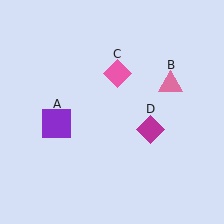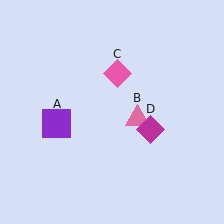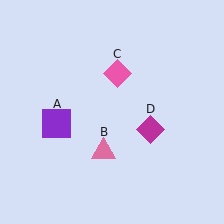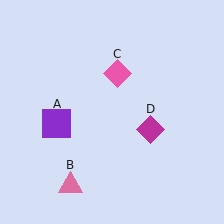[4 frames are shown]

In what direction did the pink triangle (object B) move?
The pink triangle (object B) moved down and to the left.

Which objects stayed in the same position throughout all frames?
Purple square (object A) and pink diamond (object C) and magenta diamond (object D) remained stationary.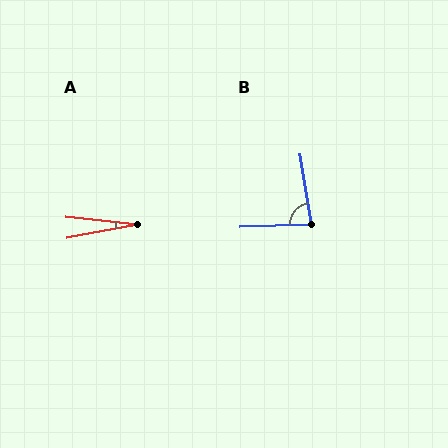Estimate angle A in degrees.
Approximately 17 degrees.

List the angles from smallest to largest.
A (17°), B (83°).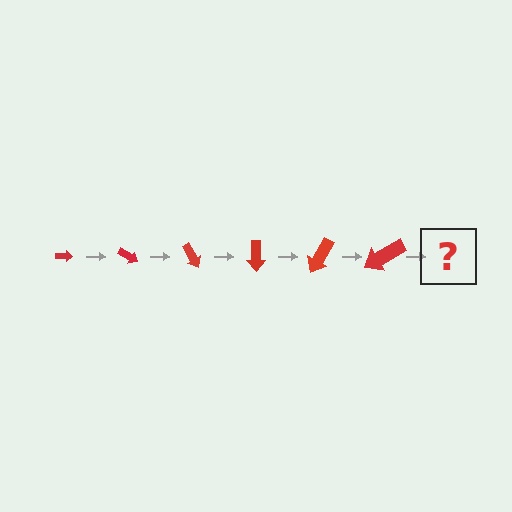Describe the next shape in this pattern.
It should be an arrow, larger than the previous one and rotated 180 degrees from the start.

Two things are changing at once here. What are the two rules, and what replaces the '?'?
The two rules are that the arrow grows larger each step and it rotates 30 degrees each step. The '?' should be an arrow, larger than the previous one and rotated 180 degrees from the start.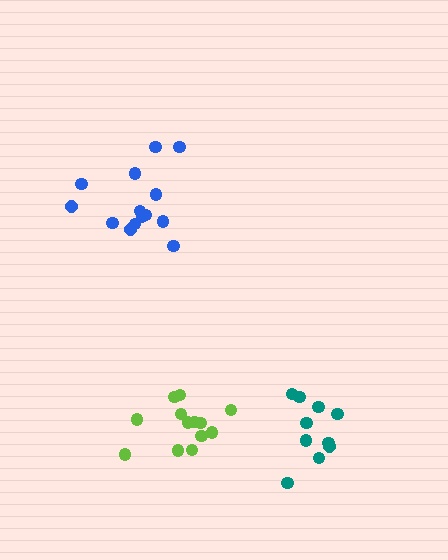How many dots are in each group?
Group 1: 14 dots, Group 2: 13 dots, Group 3: 10 dots (37 total).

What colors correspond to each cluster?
The clusters are colored: blue, lime, teal.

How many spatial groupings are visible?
There are 3 spatial groupings.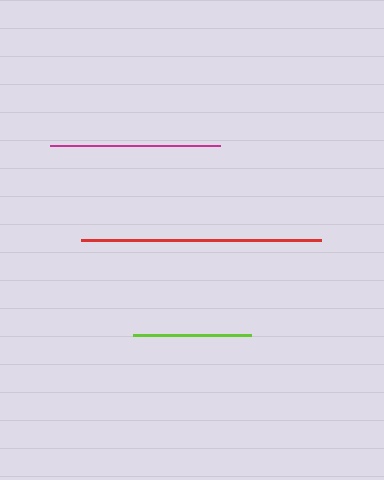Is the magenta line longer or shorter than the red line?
The red line is longer than the magenta line.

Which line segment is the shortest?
The lime line is the shortest at approximately 118 pixels.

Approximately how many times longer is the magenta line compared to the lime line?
The magenta line is approximately 1.4 times the length of the lime line.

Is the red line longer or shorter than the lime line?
The red line is longer than the lime line.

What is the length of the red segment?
The red segment is approximately 240 pixels long.